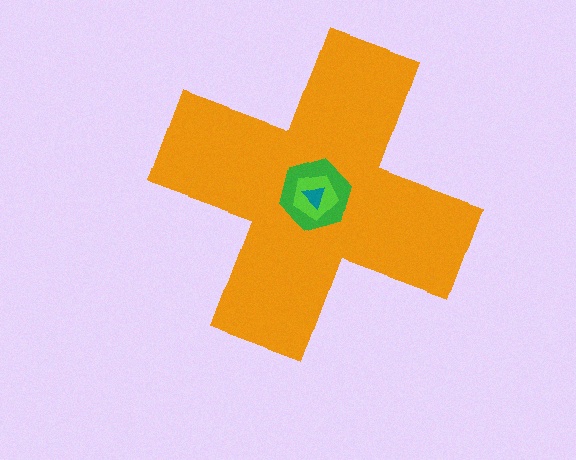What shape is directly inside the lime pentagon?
The teal triangle.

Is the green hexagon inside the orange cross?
Yes.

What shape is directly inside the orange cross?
The green hexagon.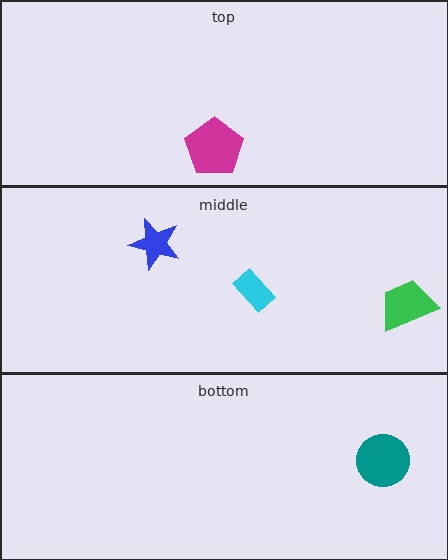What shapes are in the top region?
The magenta pentagon.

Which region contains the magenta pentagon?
The top region.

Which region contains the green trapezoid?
The middle region.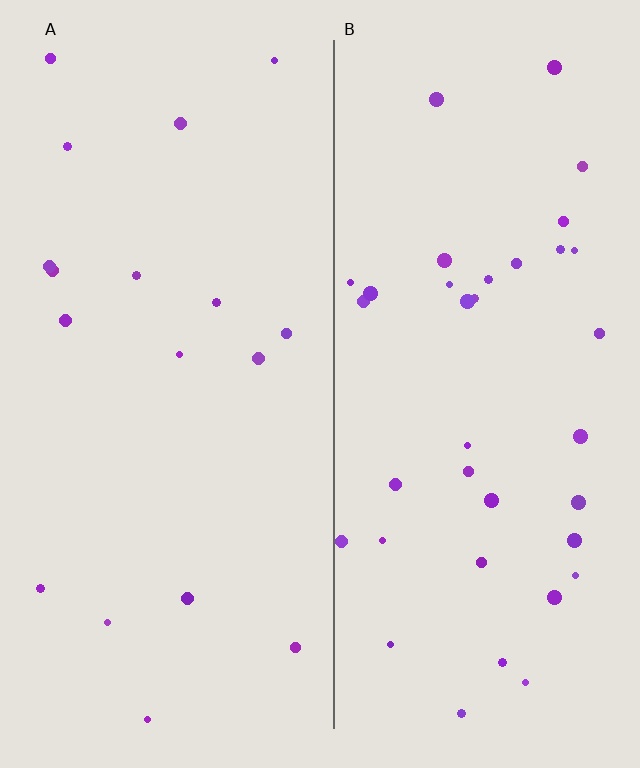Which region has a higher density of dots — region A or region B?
B (the right).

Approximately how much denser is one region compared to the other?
Approximately 2.1× — region B over region A.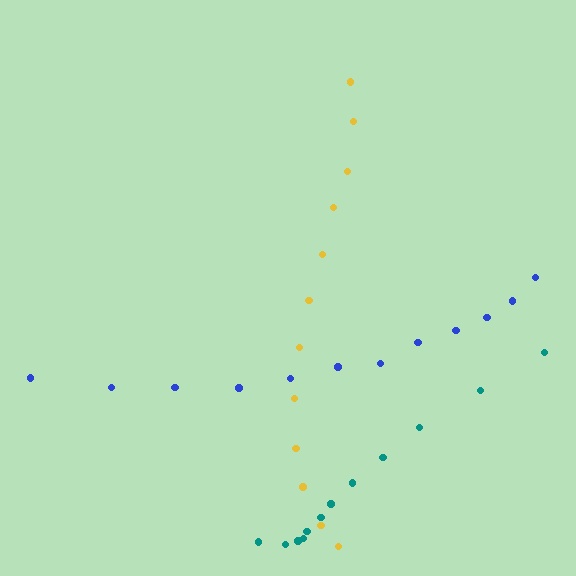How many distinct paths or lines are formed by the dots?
There are 3 distinct paths.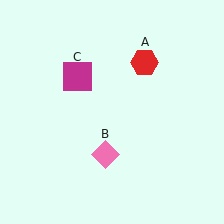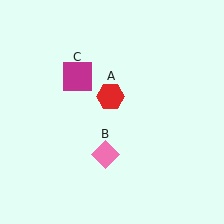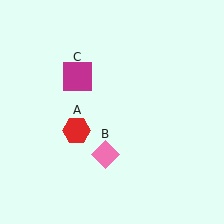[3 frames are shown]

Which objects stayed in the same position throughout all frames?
Pink diamond (object B) and magenta square (object C) remained stationary.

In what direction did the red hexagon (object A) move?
The red hexagon (object A) moved down and to the left.